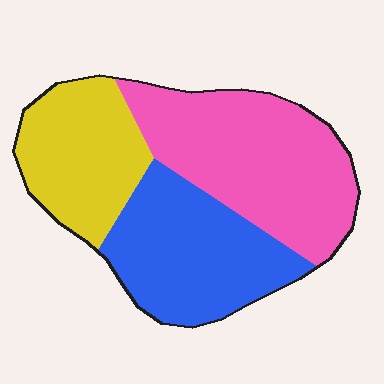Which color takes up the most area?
Pink, at roughly 40%.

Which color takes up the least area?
Yellow, at roughly 25%.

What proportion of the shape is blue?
Blue takes up about one third (1/3) of the shape.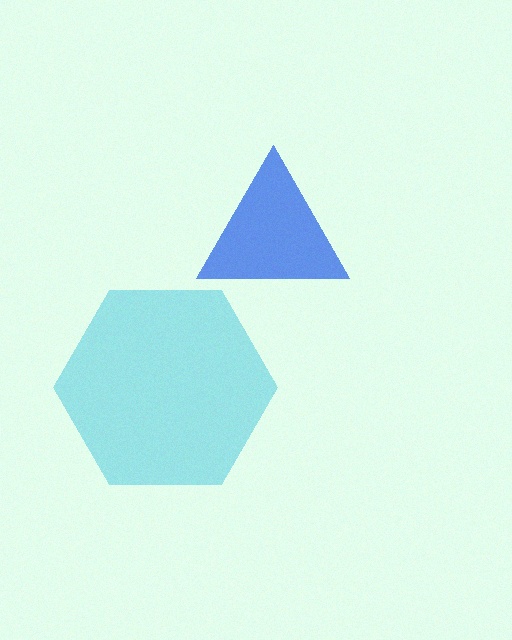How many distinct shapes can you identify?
There are 2 distinct shapes: a blue triangle, a cyan hexagon.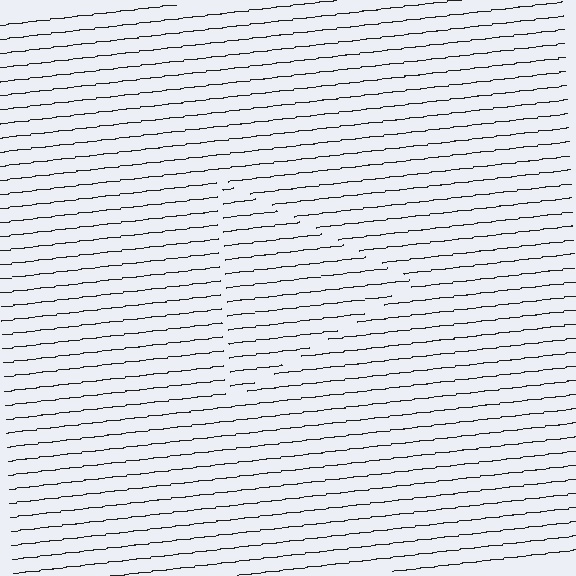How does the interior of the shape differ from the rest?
The interior of the shape contains the same grating, shifted by half a period — the contour is defined by the phase discontinuity where line-ends from the inner and outer gratings abut.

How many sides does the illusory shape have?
3 sides — the line-ends trace a triangle.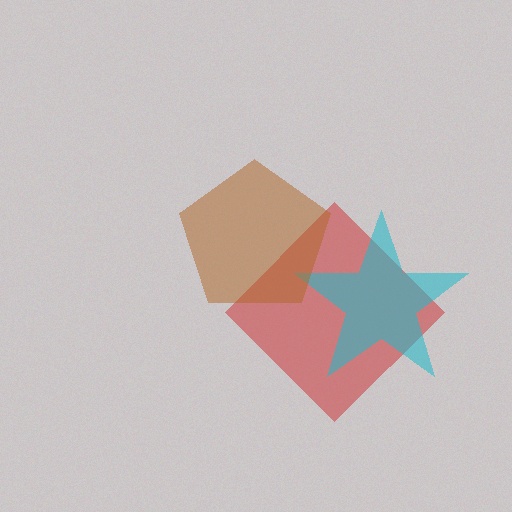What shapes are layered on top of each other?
The layered shapes are: a red diamond, a cyan star, a brown pentagon.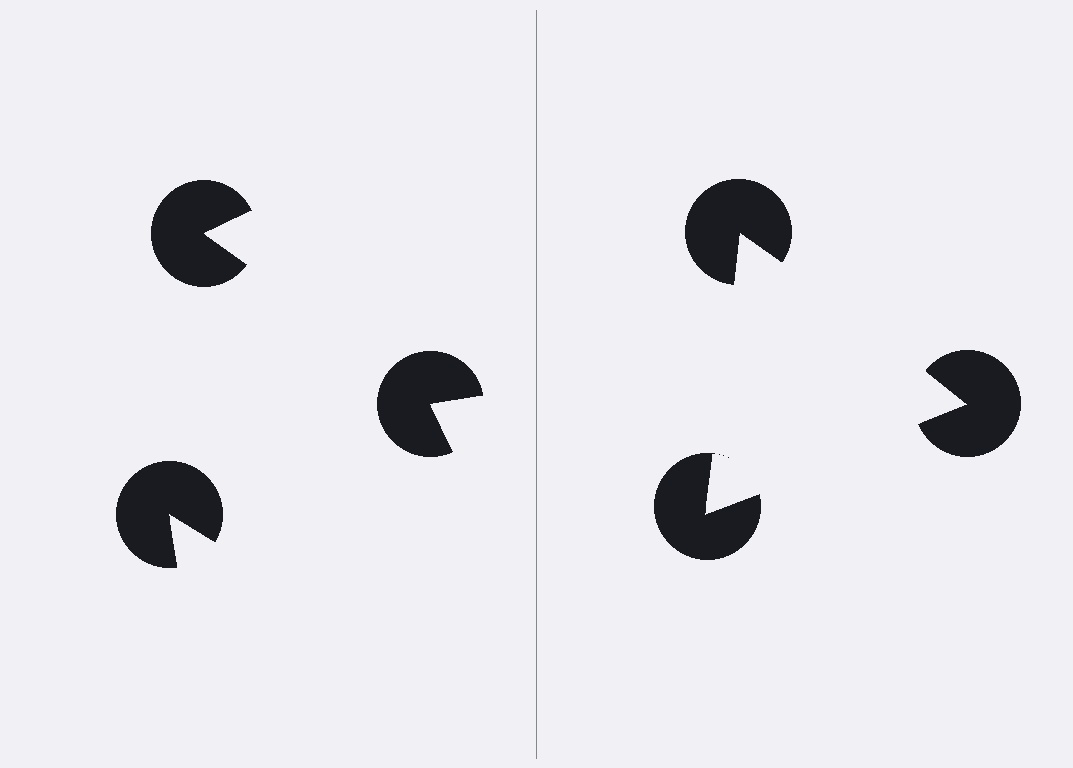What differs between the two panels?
The pac-man discs are positioned identically on both sides; only the wedge orientations differ. On the right they align to a triangle; on the left they are misaligned.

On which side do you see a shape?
An illusory triangle appears on the right side. On the left side the wedge cuts are rotated, so no coherent shape forms.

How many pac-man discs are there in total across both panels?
6 — 3 on each side.